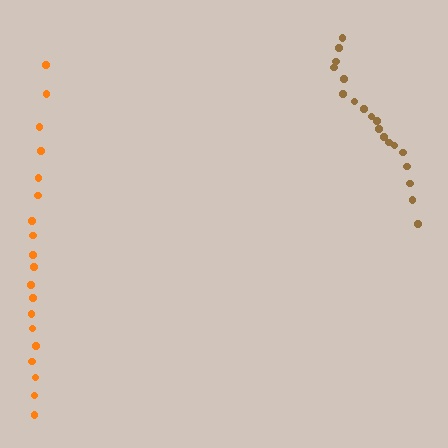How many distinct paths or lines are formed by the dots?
There are 2 distinct paths.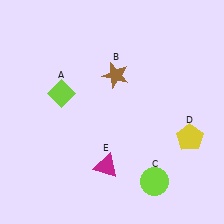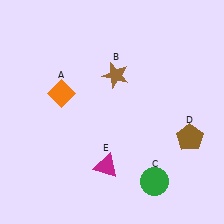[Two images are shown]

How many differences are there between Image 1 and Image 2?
There are 3 differences between the two images.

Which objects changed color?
A changed from lime to orange. C changed from lime to green. D changed from yellow to brown.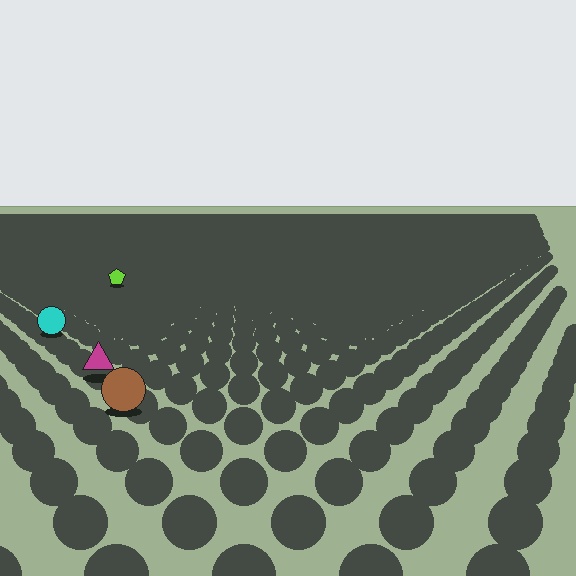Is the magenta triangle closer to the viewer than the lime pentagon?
Yes. The magenta triangle is closer — you can tell from the texture gradient: the ground texture is coarser near it.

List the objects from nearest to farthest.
From nearest to farthest: the brown circle, the magenta triangle, the cyan circle, the lime pentagon.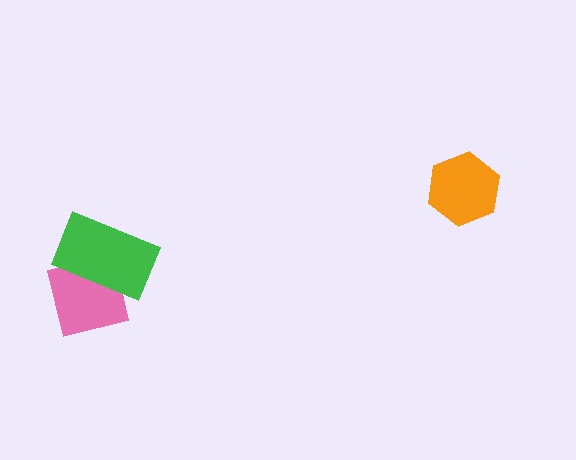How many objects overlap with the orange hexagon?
0 objects overlap with the orange hexagon.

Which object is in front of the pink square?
The green rectangle is in front of the pink square.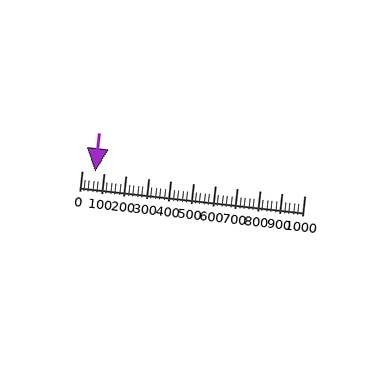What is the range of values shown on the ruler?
The ruler shows values from 0 to 1000.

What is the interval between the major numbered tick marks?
The major tick marks are spaced 100 units apart.